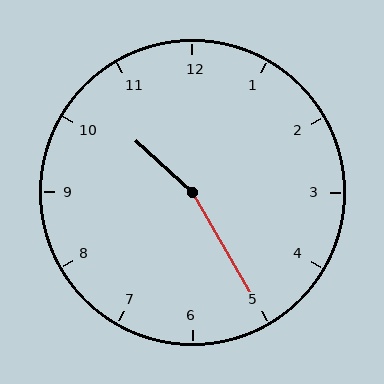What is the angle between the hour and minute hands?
Approximately 162 degrees.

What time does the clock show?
10:25.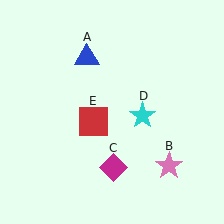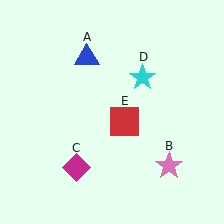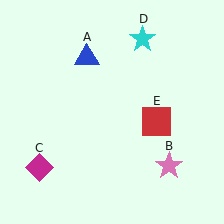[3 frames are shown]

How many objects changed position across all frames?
3 objects changed position: magenta diamond (object C), cyan star (object D), red square (object E).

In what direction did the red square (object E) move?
The red square (object E) moved right.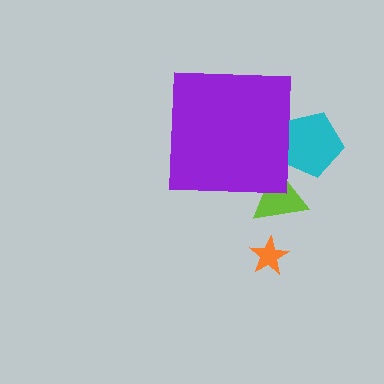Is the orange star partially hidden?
No, the orange star is fully visible.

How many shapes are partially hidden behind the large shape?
2 shapes are partially hidden.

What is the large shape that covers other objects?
A purple square.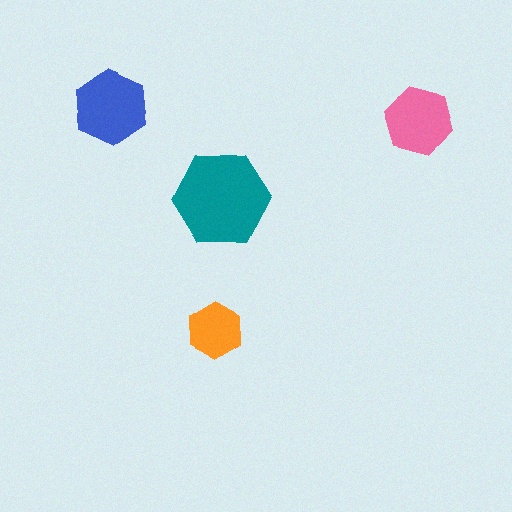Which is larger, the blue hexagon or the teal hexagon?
The teal one.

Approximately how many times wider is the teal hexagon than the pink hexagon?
About 1.5 times wider.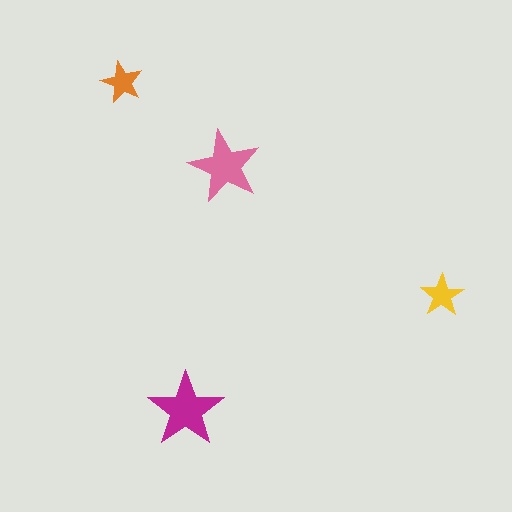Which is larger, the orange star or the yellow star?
The yellow one.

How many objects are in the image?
There are 4 objects in the image.